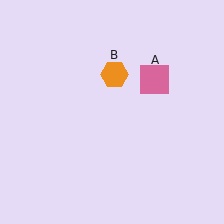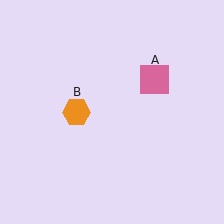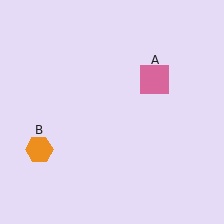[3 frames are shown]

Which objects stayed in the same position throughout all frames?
Pink square (object A) remained stationary.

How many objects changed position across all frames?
1 object changed position: orange hexagon (object B).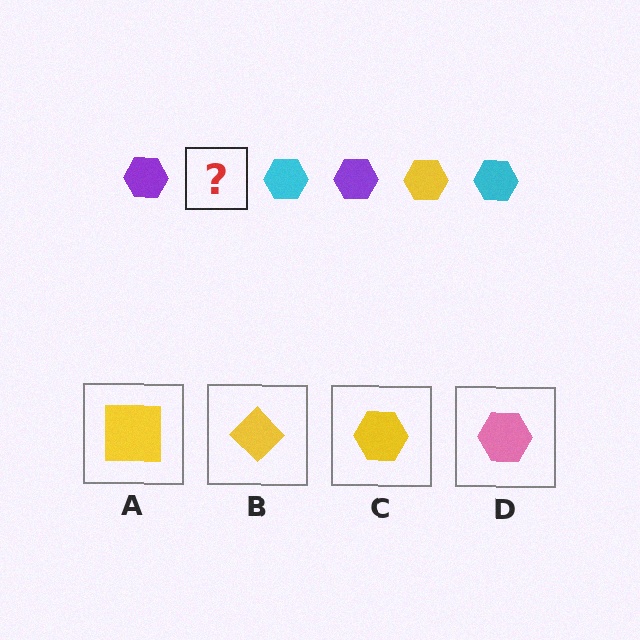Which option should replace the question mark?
Option C.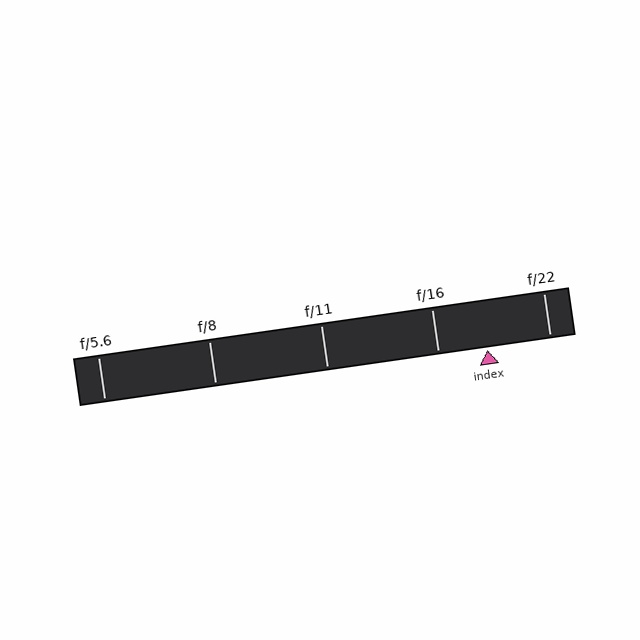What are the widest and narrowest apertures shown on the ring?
The widest aperture shown is f/5.6 and the narrowest is f/22.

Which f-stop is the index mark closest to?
The index mark is closest to f/16.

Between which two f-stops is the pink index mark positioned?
The index mark is between f/16 and f/22.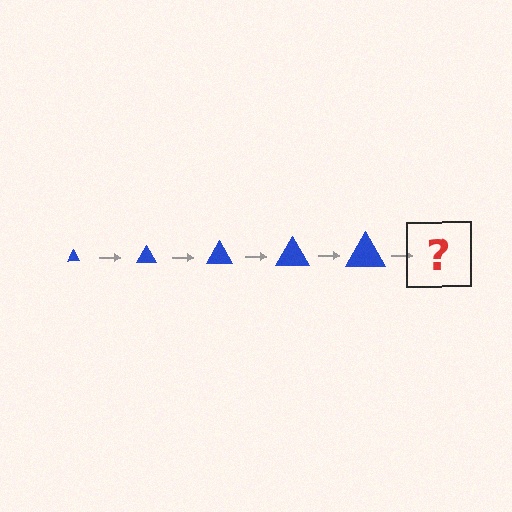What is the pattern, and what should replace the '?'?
The pattern is that the triangle gets progressively larger each step. The '?' should be a blue triangle, larger than the previous one.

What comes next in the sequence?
The next element should be a blue triangle, larger than the previous one.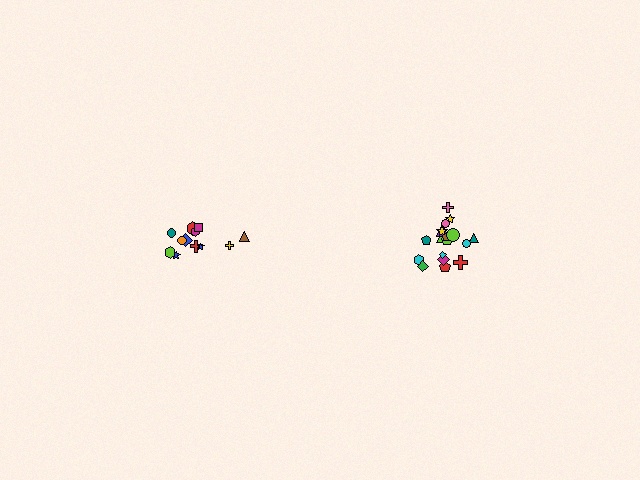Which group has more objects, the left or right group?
The right group.